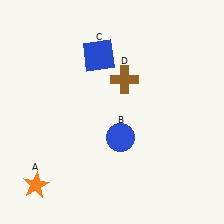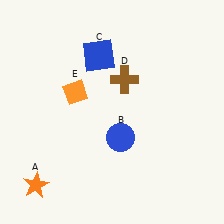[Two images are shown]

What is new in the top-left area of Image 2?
An orange diamond (E) was added in the top-left area of Image 2.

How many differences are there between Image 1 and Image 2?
There is 1 difference between the two images.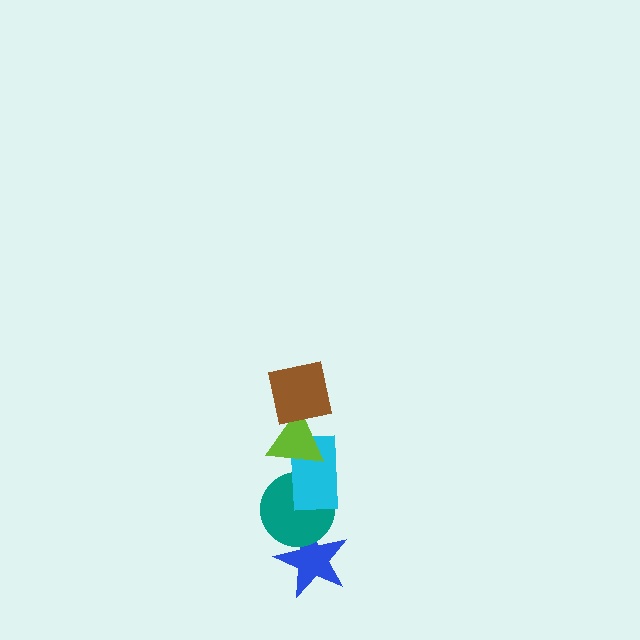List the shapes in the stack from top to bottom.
From top to bottom: the brown square, the lime triangle, the cyan rectangle, the teal circle, the blue star.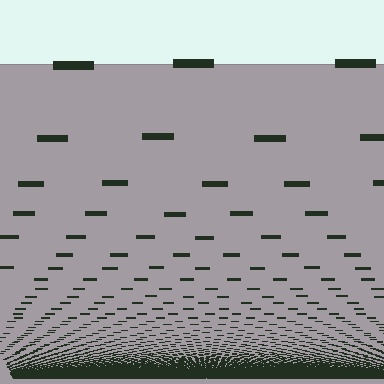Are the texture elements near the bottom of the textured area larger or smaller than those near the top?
Smaller. The gradient is inverted — elements near the bottom are smaller and denser.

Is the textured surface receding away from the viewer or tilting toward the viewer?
The surface appears to tilt toward the viewer. Texture elements get larger and sparser toward the top.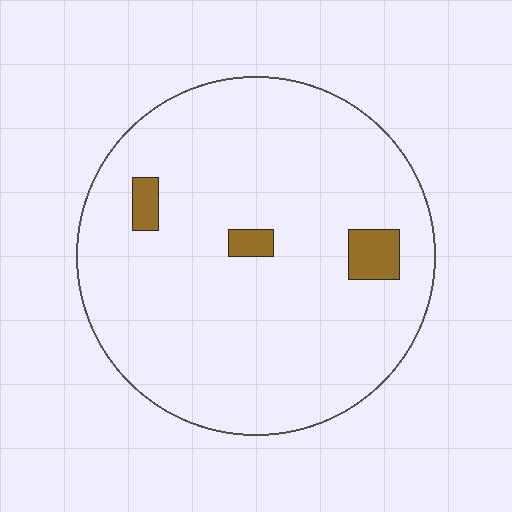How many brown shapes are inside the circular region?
3.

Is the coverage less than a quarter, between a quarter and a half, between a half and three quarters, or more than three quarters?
Less than a quarter.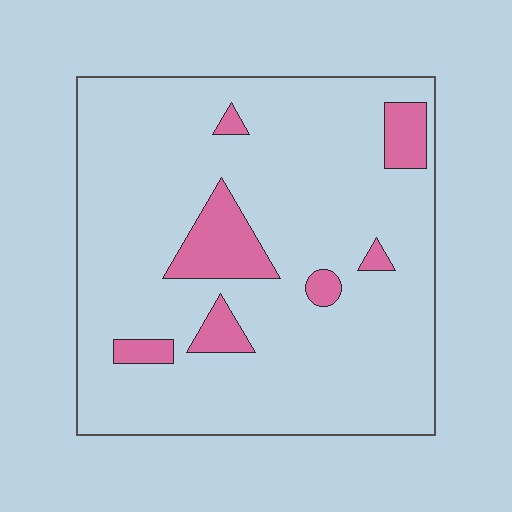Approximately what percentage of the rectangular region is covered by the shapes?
Approximately 10%.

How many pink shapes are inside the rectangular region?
7.